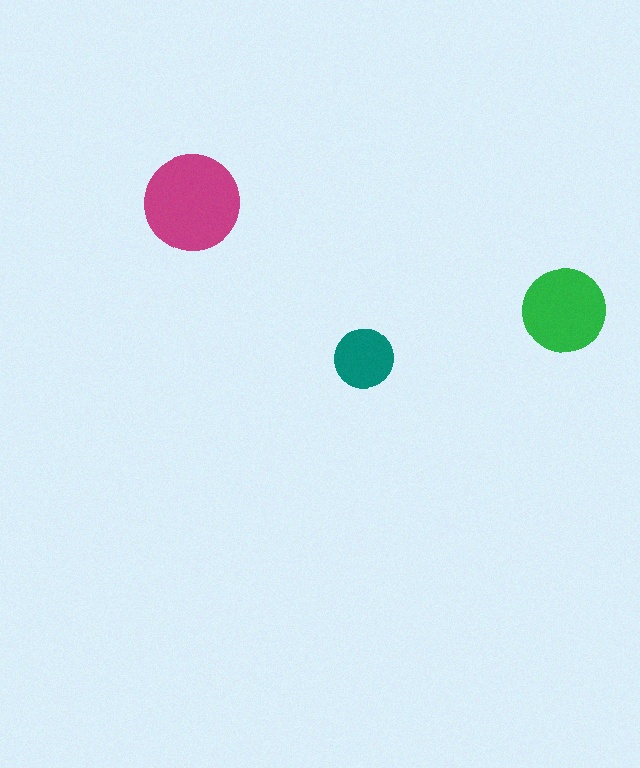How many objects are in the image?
There are 3 objects in the image.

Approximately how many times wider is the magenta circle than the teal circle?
About 1.5 times wider.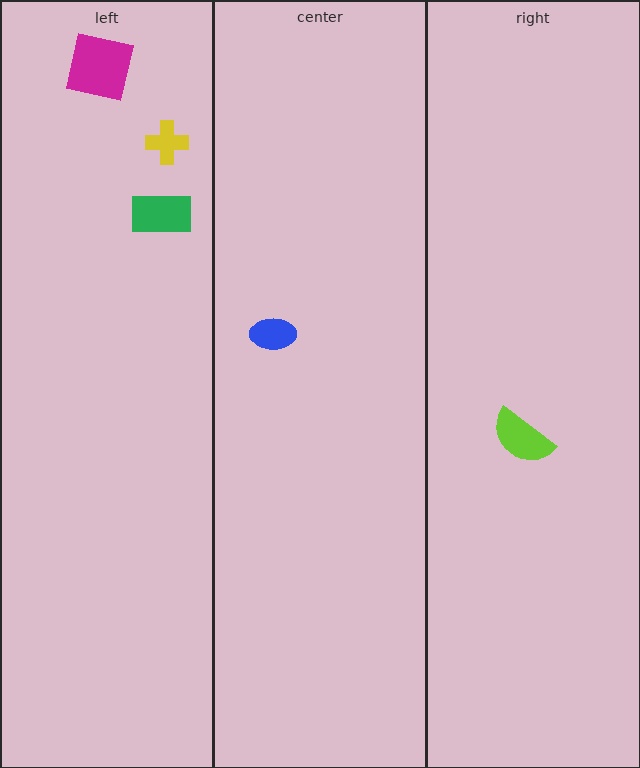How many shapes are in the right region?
1.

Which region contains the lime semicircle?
The right region.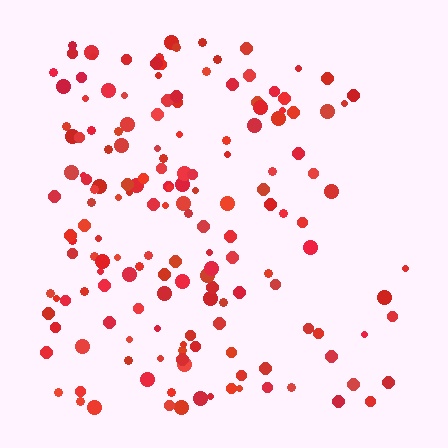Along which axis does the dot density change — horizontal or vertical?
Horizontal.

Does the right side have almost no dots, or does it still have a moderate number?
Still a moderate number, just noticeably fewer than the left.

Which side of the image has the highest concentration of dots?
The left.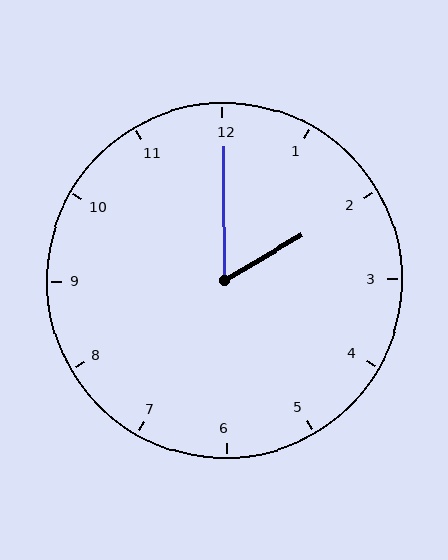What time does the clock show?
2:00.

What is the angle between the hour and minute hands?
Approximately 60 degrees.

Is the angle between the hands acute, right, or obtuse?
It is acute.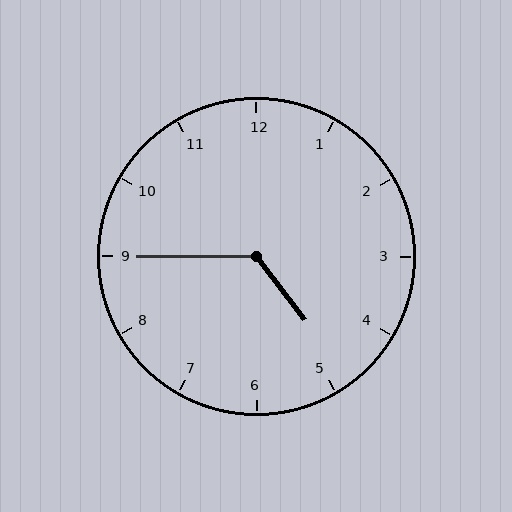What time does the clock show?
4:45.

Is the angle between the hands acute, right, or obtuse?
It is obtuse.